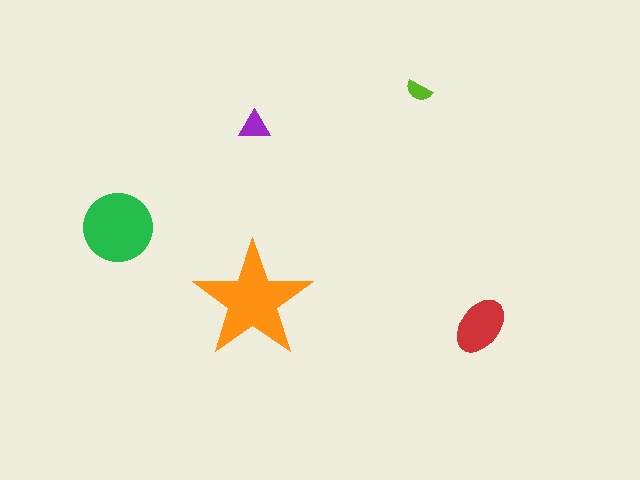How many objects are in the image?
There are 5 objects in the image.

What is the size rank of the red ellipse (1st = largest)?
3rd.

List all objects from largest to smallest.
The orange star, the green circle, the red ellipse, the purple triangle, the lime semicircle.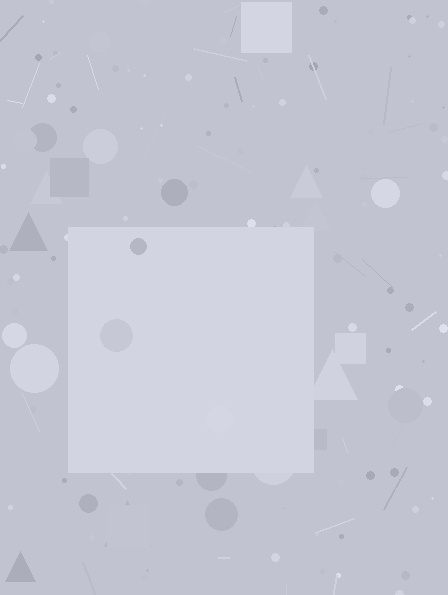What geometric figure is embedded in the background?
A square is embedded in the background.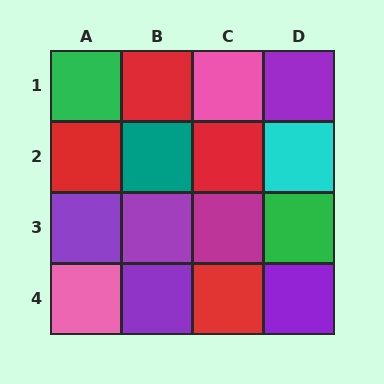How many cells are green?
2 cells are green.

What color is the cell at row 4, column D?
Purple.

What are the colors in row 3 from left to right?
Purple, purple, magenta, green.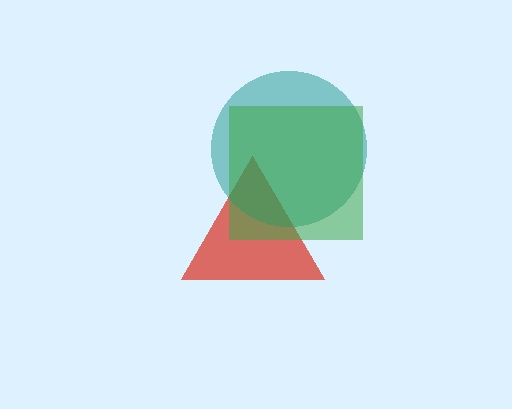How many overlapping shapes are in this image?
There are 3 overlapping shapes in the image.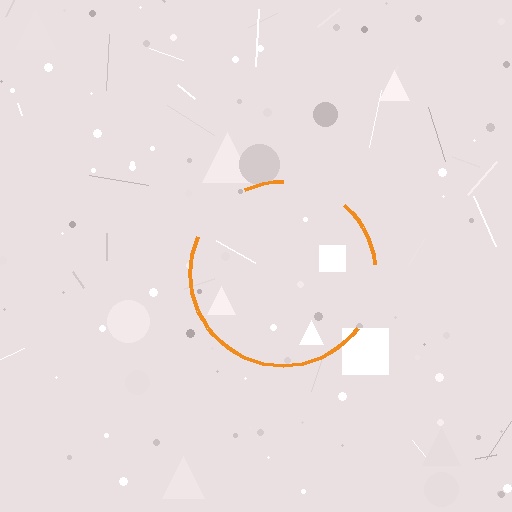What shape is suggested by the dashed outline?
The dashed outline suggests a circle.